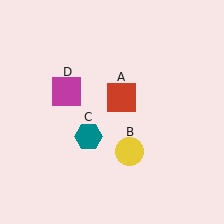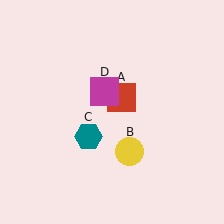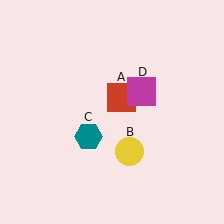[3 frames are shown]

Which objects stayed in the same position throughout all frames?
Red square (object A) and yellow circle (object B) and teal hexagon (object C) remained stationary.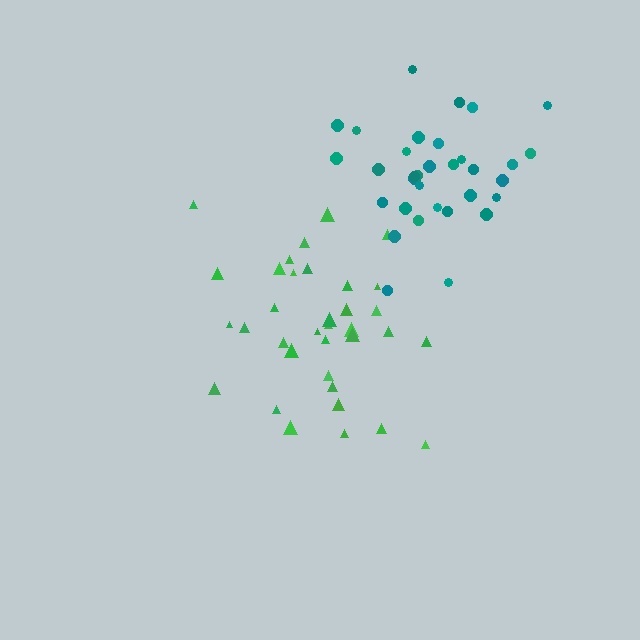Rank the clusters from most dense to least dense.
teal, green.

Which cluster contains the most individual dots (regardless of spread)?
Green (35).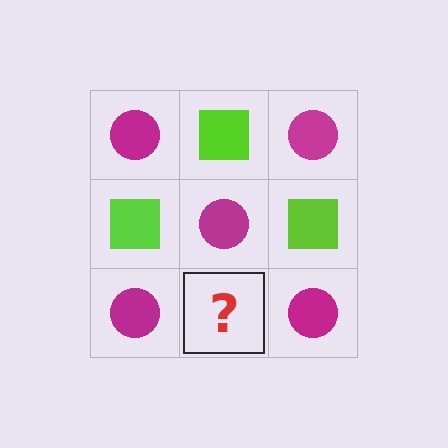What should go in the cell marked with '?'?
The missing cell should contain a lime square.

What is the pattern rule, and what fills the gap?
The rule is that it alternates magenta circle and lime square in a checkerboard pattern. The gap should be filled with a lime square.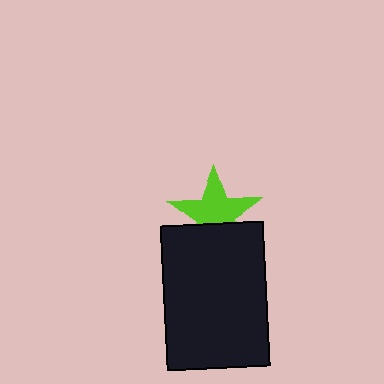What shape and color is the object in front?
The object in front is a black rectangle.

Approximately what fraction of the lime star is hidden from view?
Roughly 34% of the lime star is hidden behind the black rectangle.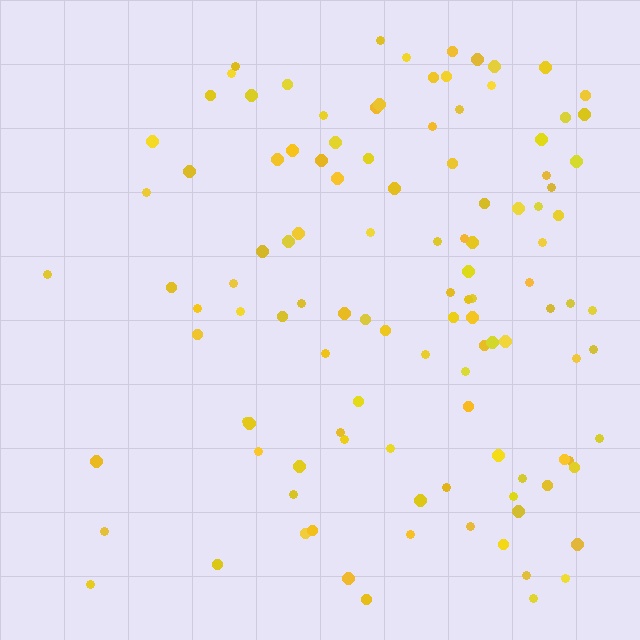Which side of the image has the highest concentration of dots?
The right.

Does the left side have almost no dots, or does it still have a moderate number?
Still a moderate number, just noticeably fewer than the right.